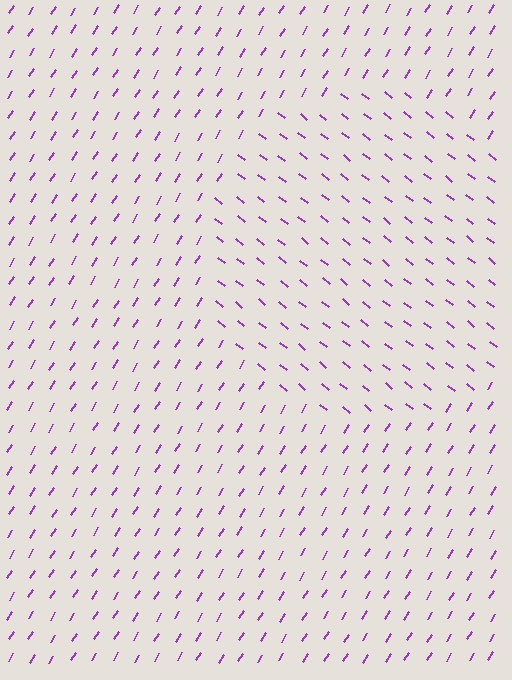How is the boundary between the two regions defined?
The boundary is defined purely by a change in line orientation (approximately 83 degrees difference). All lines are the same color and thickness.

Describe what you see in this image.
The image is filled with small purple line segments. A circle region in the image has lines oriented differently from the surrounding lines, creating a visible texture boundary.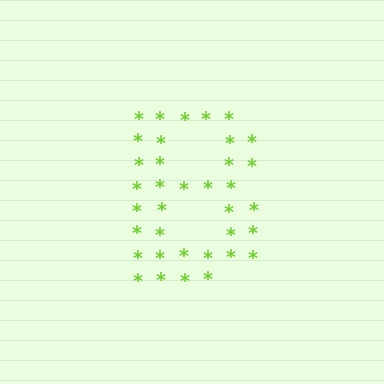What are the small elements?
The small elements are asterisks.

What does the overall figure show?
The overall figure shows the letter B.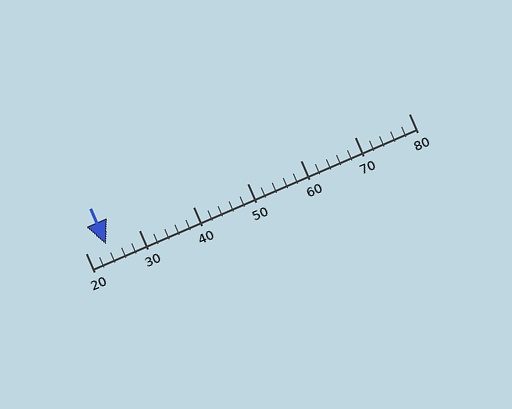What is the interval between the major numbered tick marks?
The major tick marks are spaced 10 units apart.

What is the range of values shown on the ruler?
The ruler shows values from 20 to 80.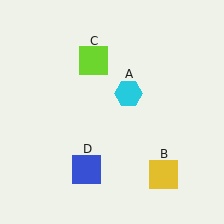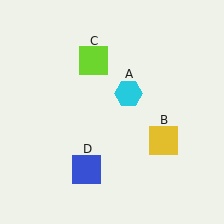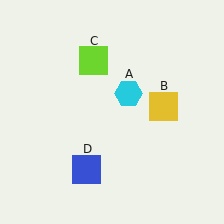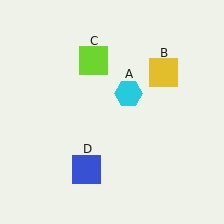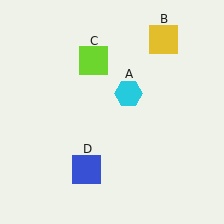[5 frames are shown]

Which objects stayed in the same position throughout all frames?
Cyan hexagon (object A) and lime square (object C) and blue square (object D) remained stationary.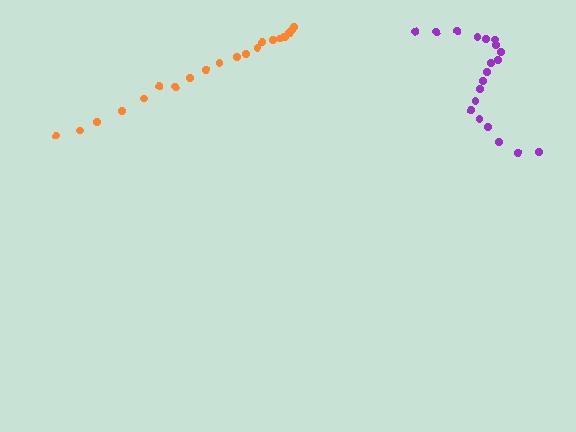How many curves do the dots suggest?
There are 2 distinct paths.